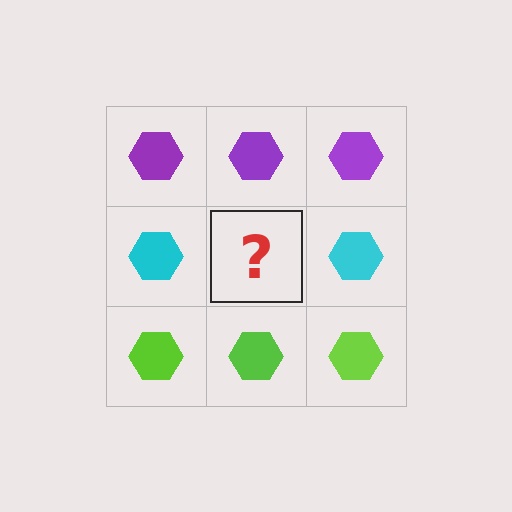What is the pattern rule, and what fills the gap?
The rule is that each row has a consistent color. The gap should be filled with a cyan hexagon.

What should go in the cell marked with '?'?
The missing cell should contain a cyan hexagon.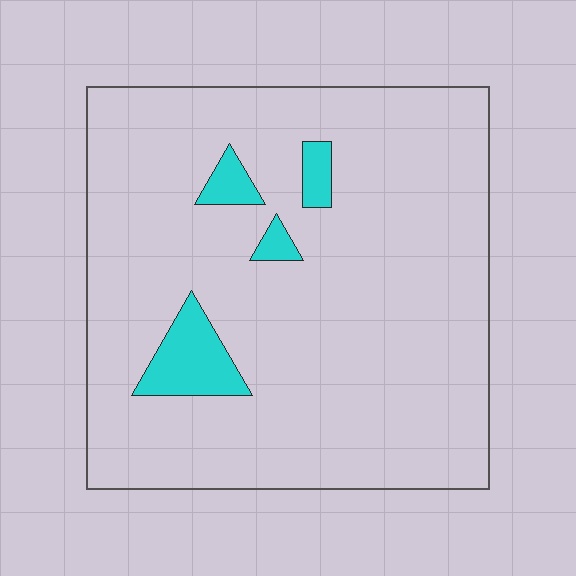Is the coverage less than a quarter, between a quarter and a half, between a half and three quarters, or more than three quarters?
Less than a quarter.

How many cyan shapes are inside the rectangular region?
4.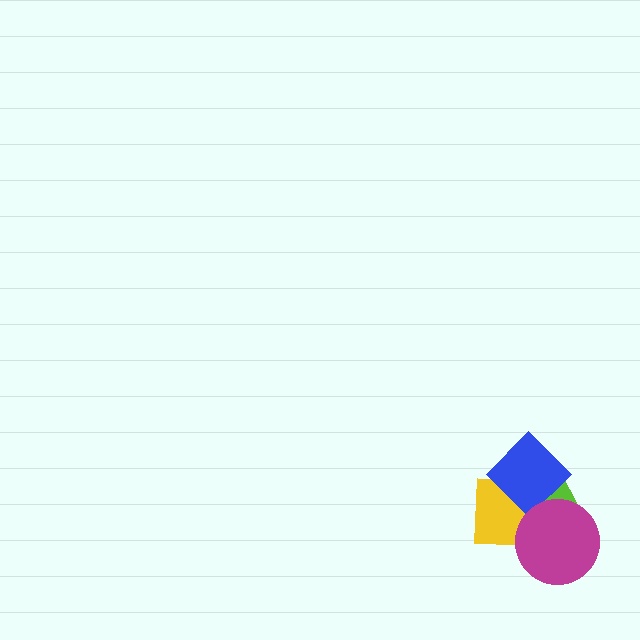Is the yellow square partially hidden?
Yes, it is partially covered by another shape.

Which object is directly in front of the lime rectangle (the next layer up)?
The yellow square is directly in front of the lime rectangle.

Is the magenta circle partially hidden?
No, no other shape covers it.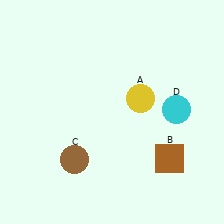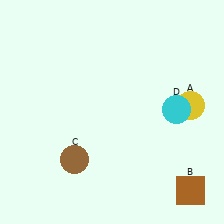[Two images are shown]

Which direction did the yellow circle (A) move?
The yellow circle (A) moved right.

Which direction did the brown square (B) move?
The brown square (B) moved down.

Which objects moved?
The objects that moved are: the yellow circle (A), the brown square (B).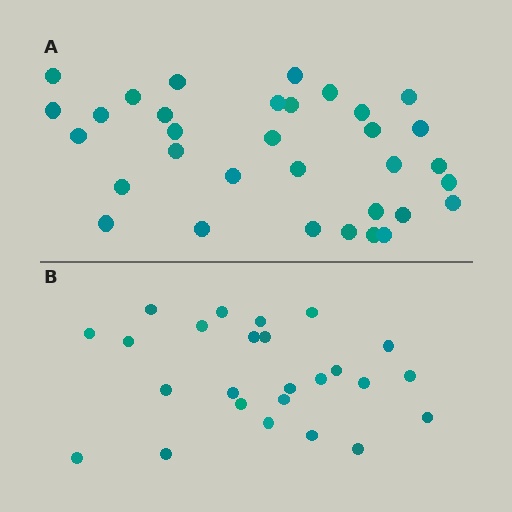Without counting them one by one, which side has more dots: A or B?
Region A (the top region) has more dots.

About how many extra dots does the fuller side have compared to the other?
Region A has roughly 8 or so more dots than region B.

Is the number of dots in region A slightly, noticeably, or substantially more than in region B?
Region A has noticeably more, but not dramatically so. The ratio is roughly 1.3 to 1.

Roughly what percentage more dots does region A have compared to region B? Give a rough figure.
About 30% more.